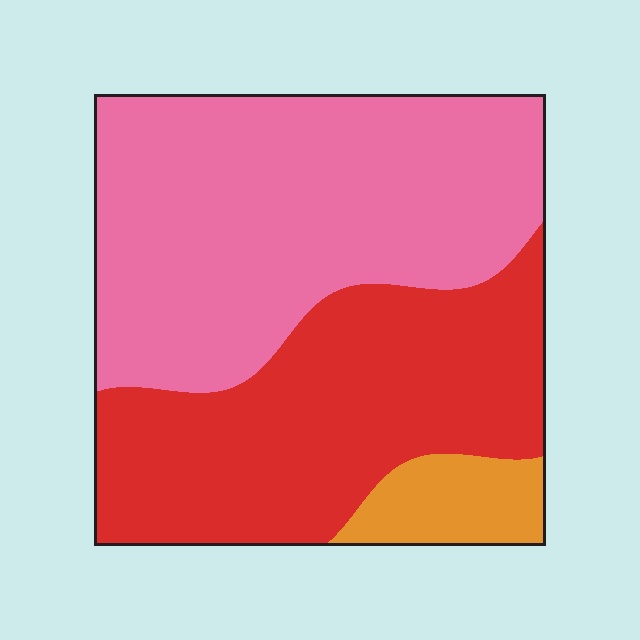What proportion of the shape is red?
Red covers 41% of the shape.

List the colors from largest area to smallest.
From largest to smallest: pink, red, orange.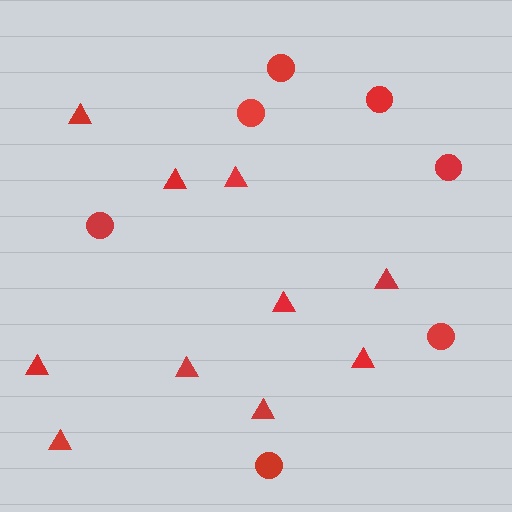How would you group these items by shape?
There are 2 groups: one group of circles (7) and one group of triangles (10).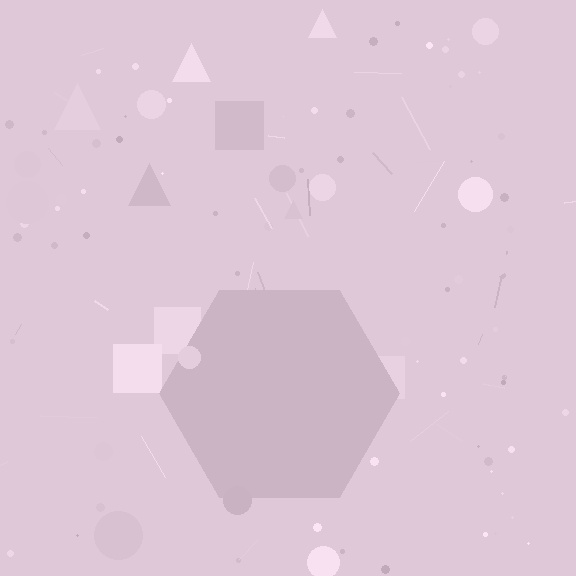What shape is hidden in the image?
A hexagon is hidden in the image.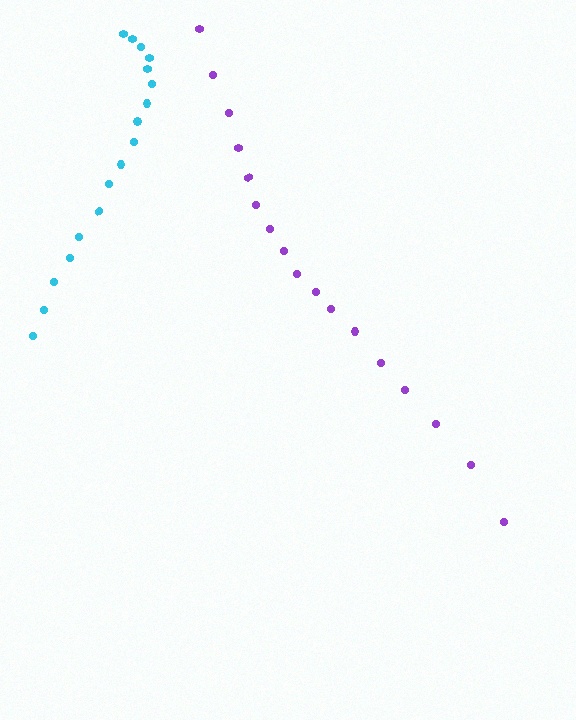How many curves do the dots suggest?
There are 2 distinct paths.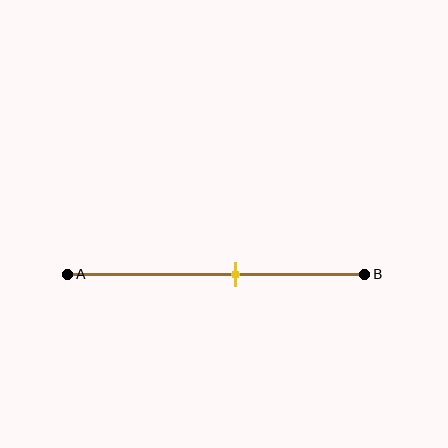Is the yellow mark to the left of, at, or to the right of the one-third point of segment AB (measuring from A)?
The yellow mark is to the right of the one-third point of segment AB.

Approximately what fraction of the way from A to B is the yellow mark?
The yellow mark is approximately 55% of the way from A to B.